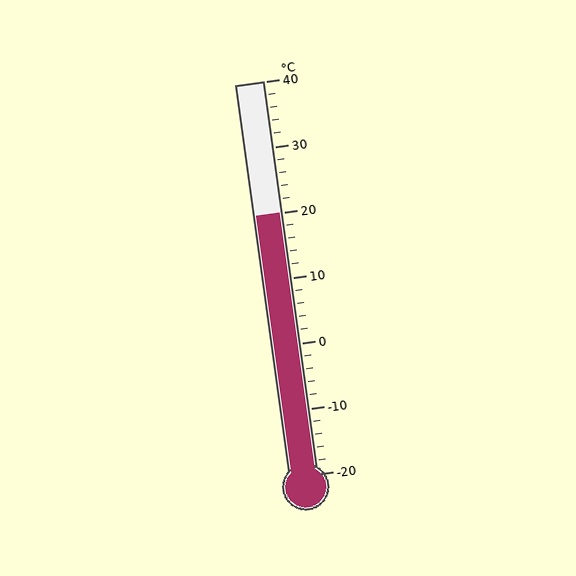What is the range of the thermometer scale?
The thermometer scale ranges from -20°C to 40°C.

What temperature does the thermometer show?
The thermometer shows approximately 20°C.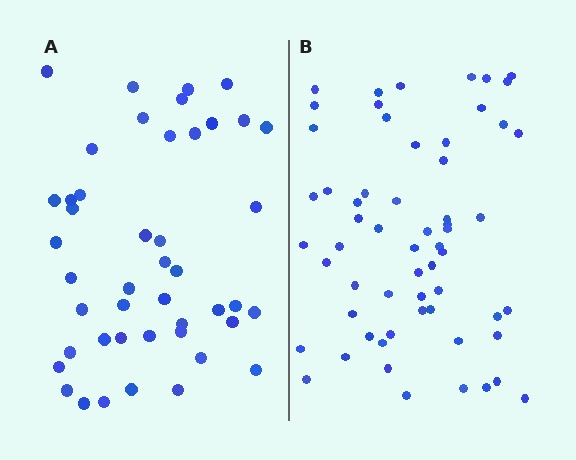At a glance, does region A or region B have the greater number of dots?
Region B (the right region) has more dots.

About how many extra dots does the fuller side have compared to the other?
Region B has approximately 15 more dots than region A.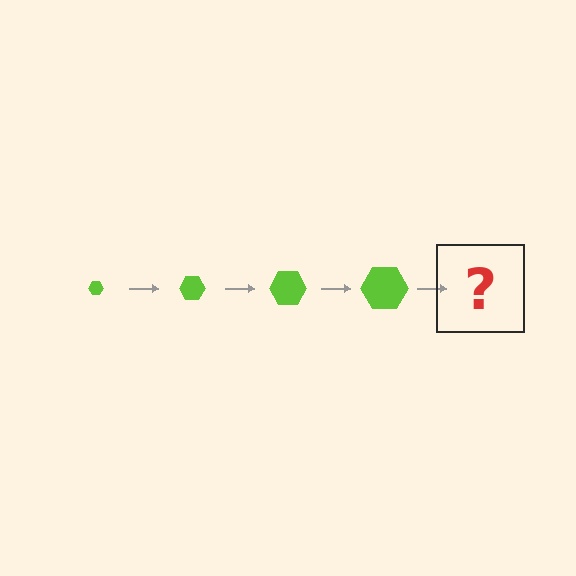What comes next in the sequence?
The next element should be a lime hexagon, larger than the previous one.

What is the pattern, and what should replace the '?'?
The pattern is that the hexagon gets progressively larger each step. The '?' should be a lime hexagon, larger than the previous one.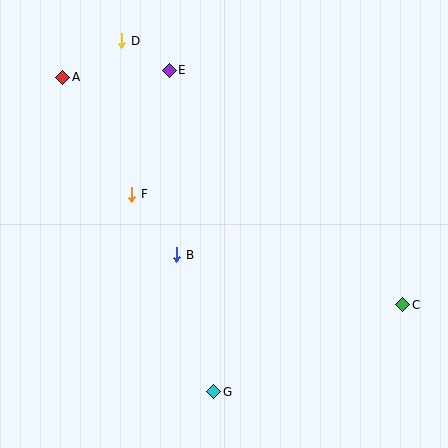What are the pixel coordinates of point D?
Point D is at (122, 41).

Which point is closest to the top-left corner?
Point A is closest to the top-left corner.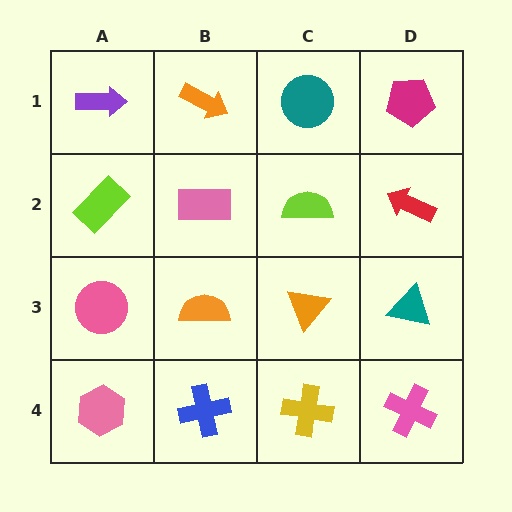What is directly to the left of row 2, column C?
A pink rectangle.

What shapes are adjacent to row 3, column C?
A lime semicircle (row 2, column C), a yellow cross (row 4, column C), an orange semicircle (row 3, column B), a teal triangle (row 3, column D).